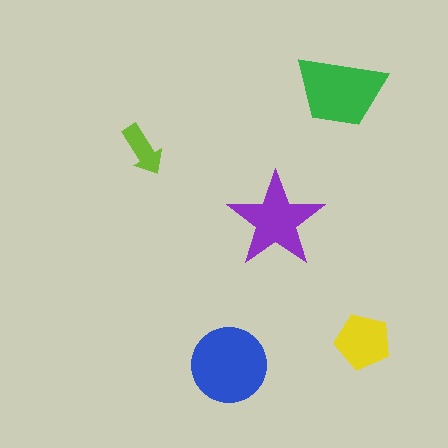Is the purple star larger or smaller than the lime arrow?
Larger.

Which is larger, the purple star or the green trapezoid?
The green trapezoid.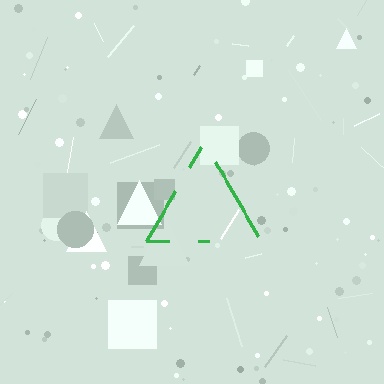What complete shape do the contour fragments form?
The contour fragments form a triangle.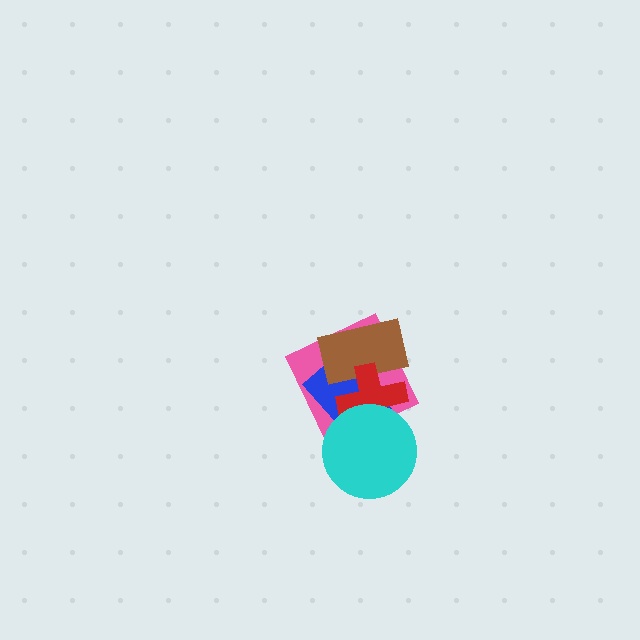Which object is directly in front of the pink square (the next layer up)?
The blue rectangle is directly in front of the pink square.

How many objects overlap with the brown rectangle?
3 objects overlap with the brown rectangle.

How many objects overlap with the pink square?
4 objects overlap with the pink square.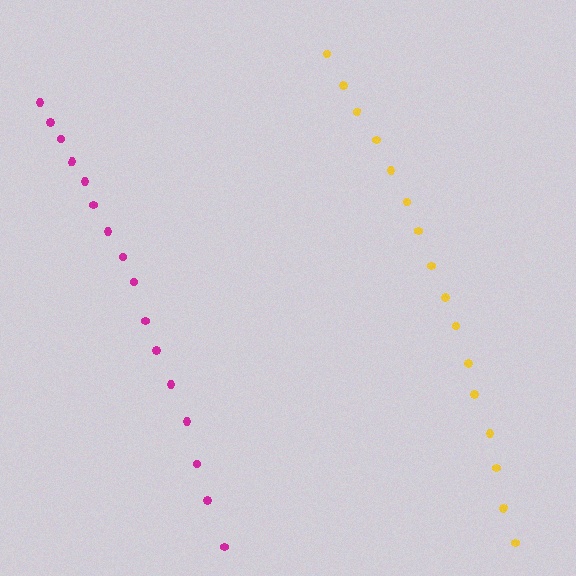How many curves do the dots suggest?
There are 2 distinct paths.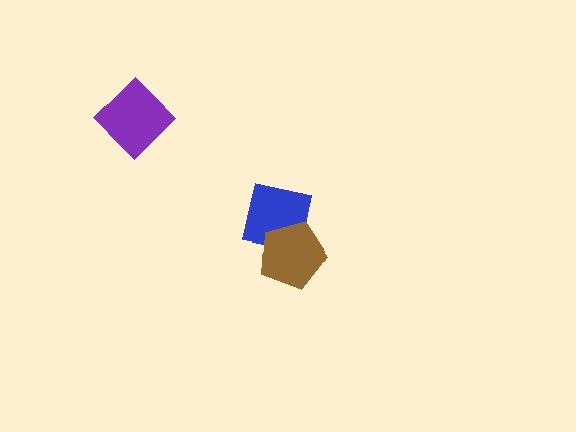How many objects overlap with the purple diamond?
0 objects overlap with the purple diamond.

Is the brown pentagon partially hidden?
No, no other shape covers it.